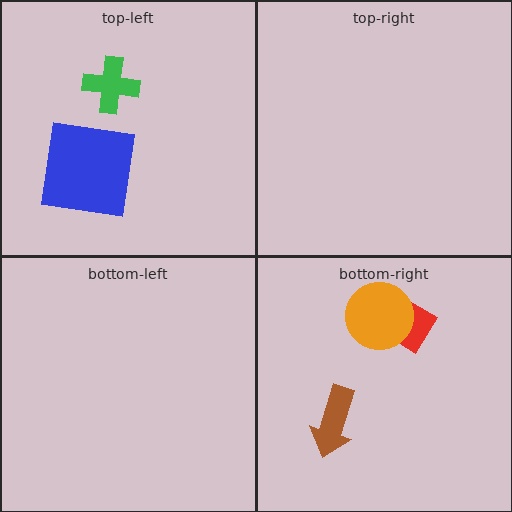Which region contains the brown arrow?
The bottom-right region.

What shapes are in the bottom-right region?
The brown arrow, the red diamond, the orange circle.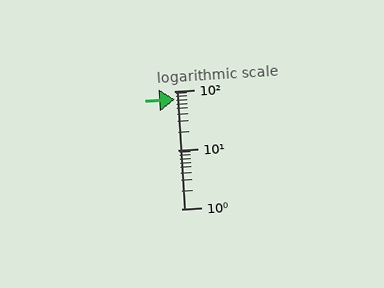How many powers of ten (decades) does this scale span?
The scale spans 2 decades, from 1 to 100.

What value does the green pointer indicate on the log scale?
The pointer indicates approximately 71.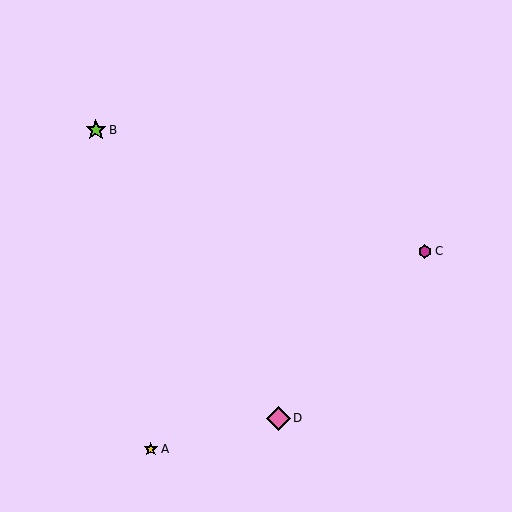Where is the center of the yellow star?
The center of the yellow star is at (151, 449).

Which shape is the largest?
The pink diamond (labeled D) is the largest.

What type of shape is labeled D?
Shape D is a pink diamond.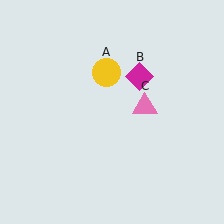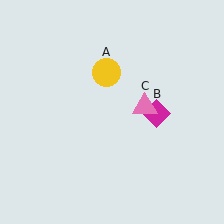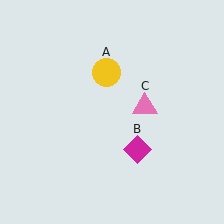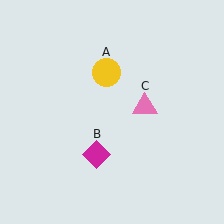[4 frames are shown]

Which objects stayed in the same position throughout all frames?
Yellow circle (object A) and pink triangle (object C) remained stationary.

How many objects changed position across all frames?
1 object changed position: magenta diamond (object B).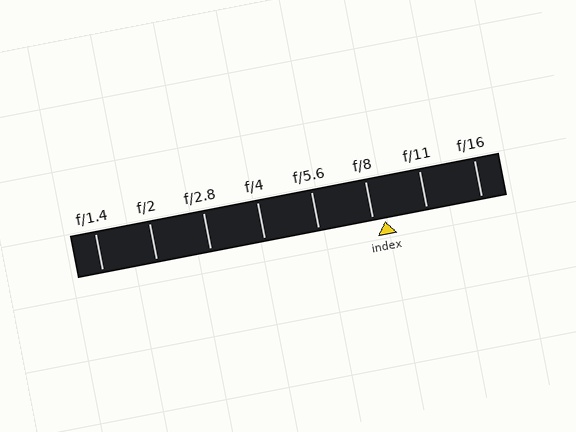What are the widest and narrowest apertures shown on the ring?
The widest aperture shown is f/1.4 and the narrowest is f/16.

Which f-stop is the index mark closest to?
The index mark is closest to f/8.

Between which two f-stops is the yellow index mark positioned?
The index mark is between f/8 and f/11.